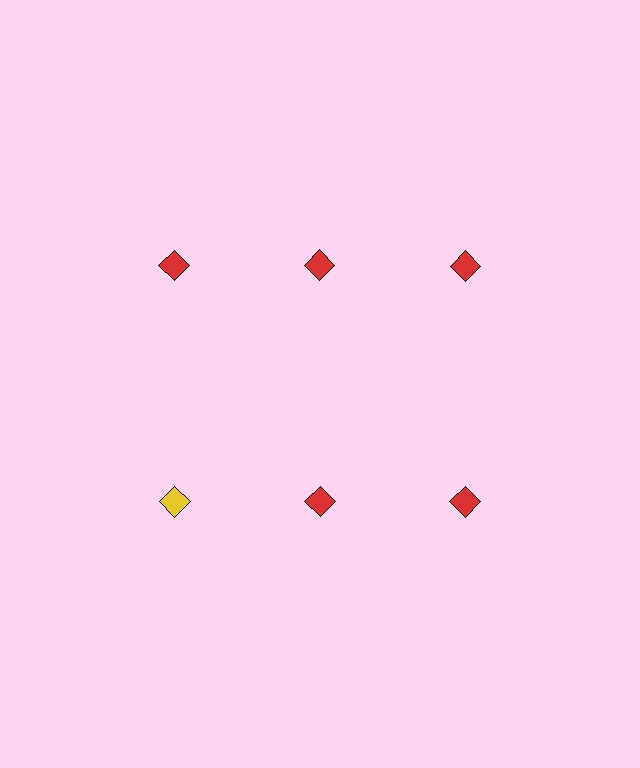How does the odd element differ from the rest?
It has a different color: yellow instead of red.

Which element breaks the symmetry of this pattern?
The yellow diamond in the second row, leftmost column breaks the symmetry. All other shapes are red diamonds.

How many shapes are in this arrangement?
There are 6 shapes arranged in a grid pattern.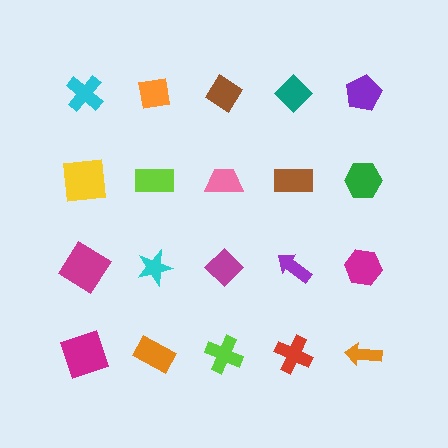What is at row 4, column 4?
A red cross.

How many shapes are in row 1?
5 shapes.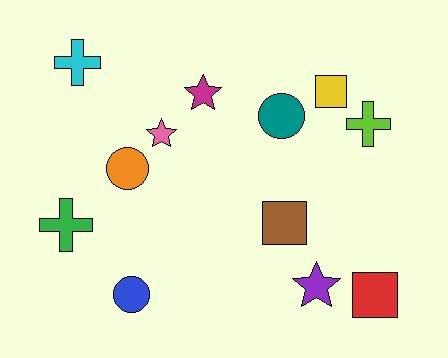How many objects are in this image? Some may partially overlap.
There are 12 objects.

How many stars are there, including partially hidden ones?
There are 3 stars.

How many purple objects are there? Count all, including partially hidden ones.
There is 1 purple object.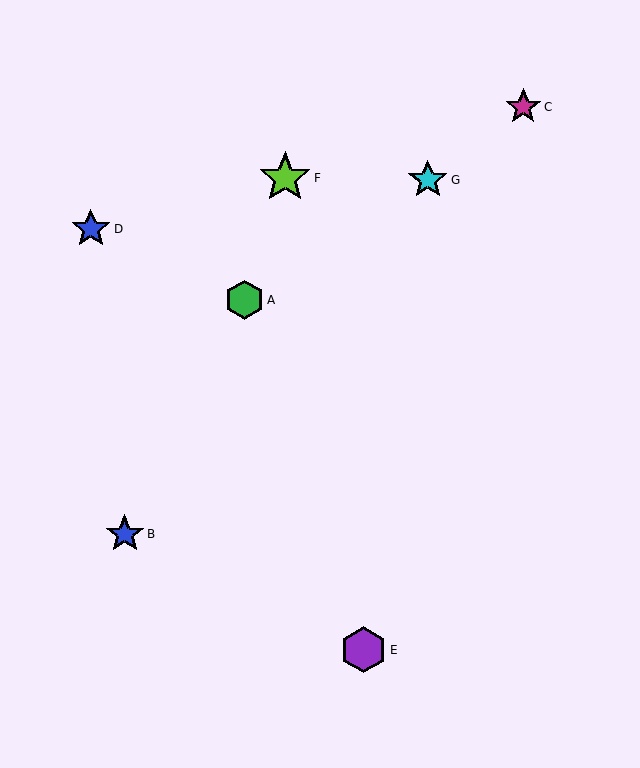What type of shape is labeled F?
Shape F is a lime star.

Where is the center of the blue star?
The center of the blue star is at (91, 229).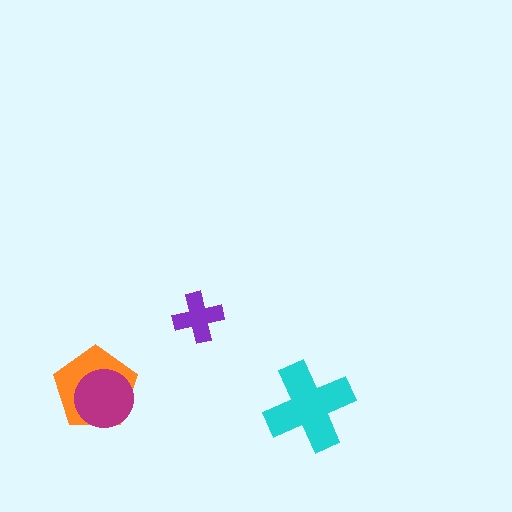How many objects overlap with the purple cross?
0 objects overlap with the purple cross.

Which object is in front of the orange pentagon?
The magenta circle is in front of the orange pentagon.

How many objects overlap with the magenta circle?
1 object overlaps with the magenta circle.